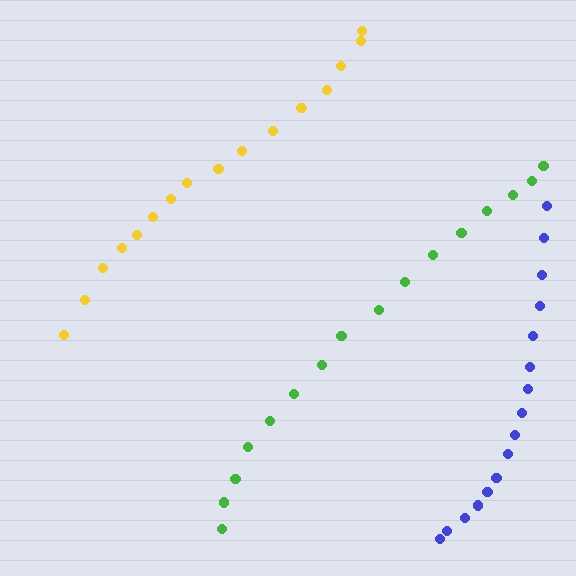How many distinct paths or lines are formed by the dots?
There are 3 distinct paths.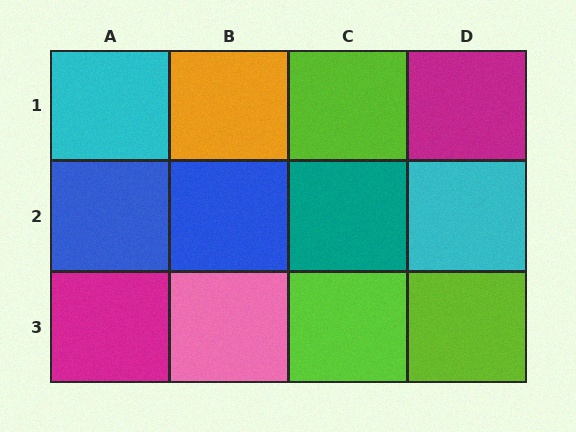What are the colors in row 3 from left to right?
Magenta, pink, lime, lime.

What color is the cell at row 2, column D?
Cyan.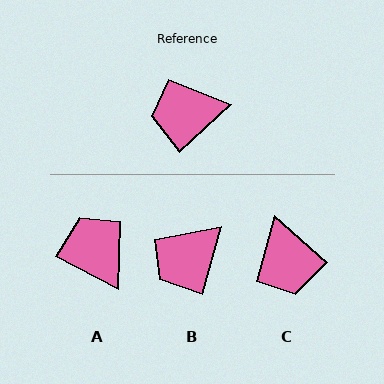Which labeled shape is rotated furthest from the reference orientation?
C, about 96 degrees away.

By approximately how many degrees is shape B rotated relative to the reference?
Approximately 33 degrees counter-clockwise.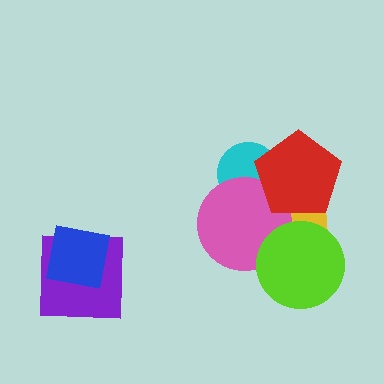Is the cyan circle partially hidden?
Yes, it is partially covered by another shape.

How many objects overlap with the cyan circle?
2 objects overlap with the cyan circle.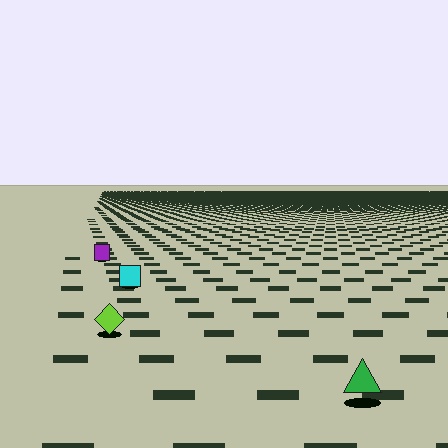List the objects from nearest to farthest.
From nearest to farthest: the green triangle, the lime diamond, the cyan square, the purple square.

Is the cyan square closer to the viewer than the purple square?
Yes. The cyan square is closer — you can tell from the texture gradient: the ground texture is coarser near it.